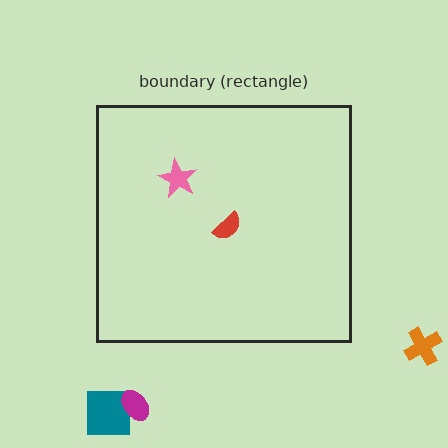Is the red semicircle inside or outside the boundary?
Inside.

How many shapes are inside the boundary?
2 inside, 3 outside.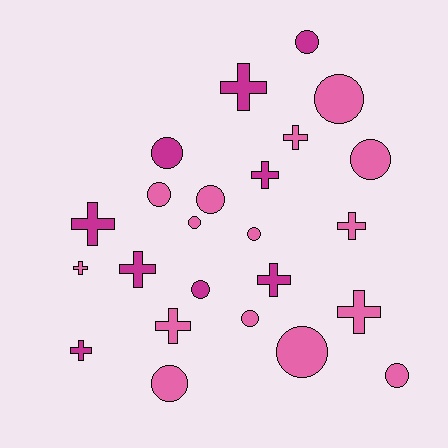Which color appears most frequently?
Pink, with 15 objects.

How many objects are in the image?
There are 24 objects.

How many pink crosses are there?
There are 5 pink crosses.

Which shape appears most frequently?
Circle, with 13 objects.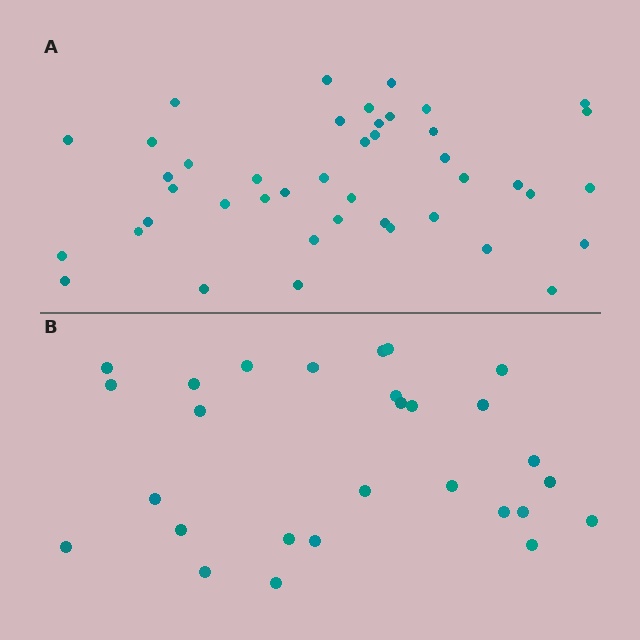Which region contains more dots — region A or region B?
Region A (the top region) has more dots.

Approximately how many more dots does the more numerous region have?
Region A has approximately 15 more dots than region B.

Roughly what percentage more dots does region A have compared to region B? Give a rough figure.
About 55% more.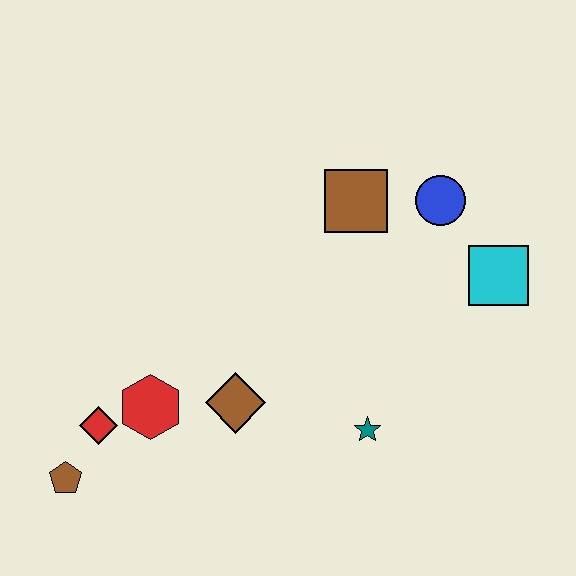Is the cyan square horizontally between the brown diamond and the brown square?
No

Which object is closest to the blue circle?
The brown square is closest to the blue circle.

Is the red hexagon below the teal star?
No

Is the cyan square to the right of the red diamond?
Yes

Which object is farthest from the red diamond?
The cyan square is farthest from the red diamond.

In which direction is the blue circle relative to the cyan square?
The blue circle is above the cyan square.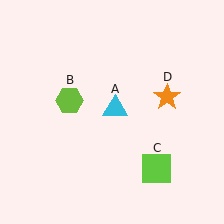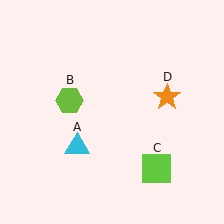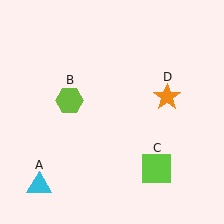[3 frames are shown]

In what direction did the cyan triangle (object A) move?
The cyan triangle (object A) moved down and to the left.